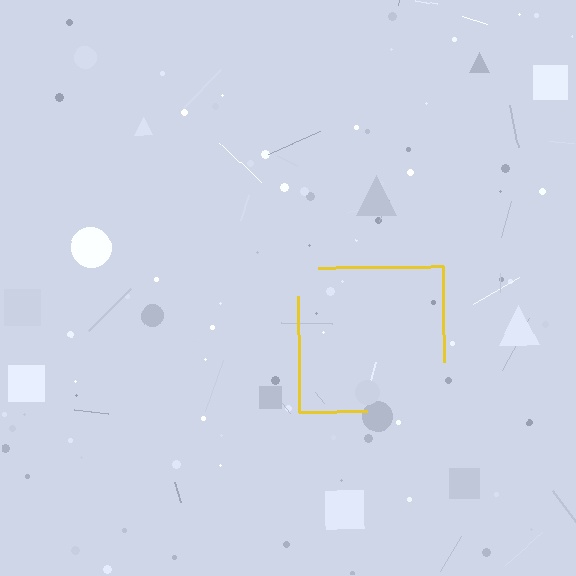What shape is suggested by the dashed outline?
The dashed outline suggests a square.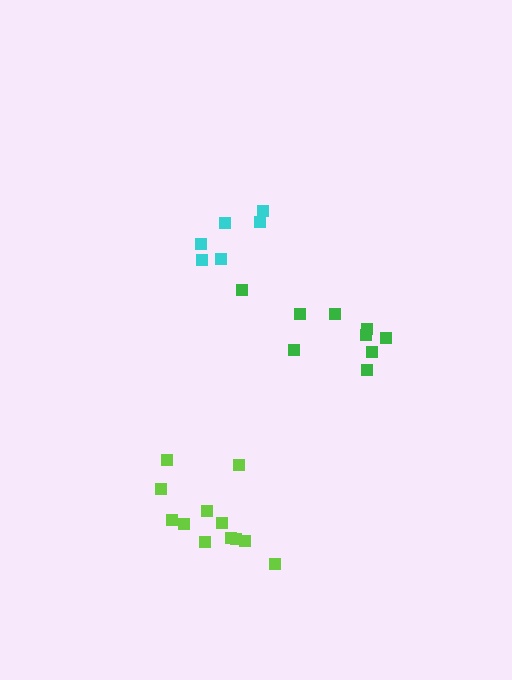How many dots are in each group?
Group 1: 9 dots, Group 2: 12 dots, Group 3: 6 dots (27 total).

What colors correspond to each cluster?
The clusters are colored: green, lime, cyan.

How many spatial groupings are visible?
There are 3 spatial groupings.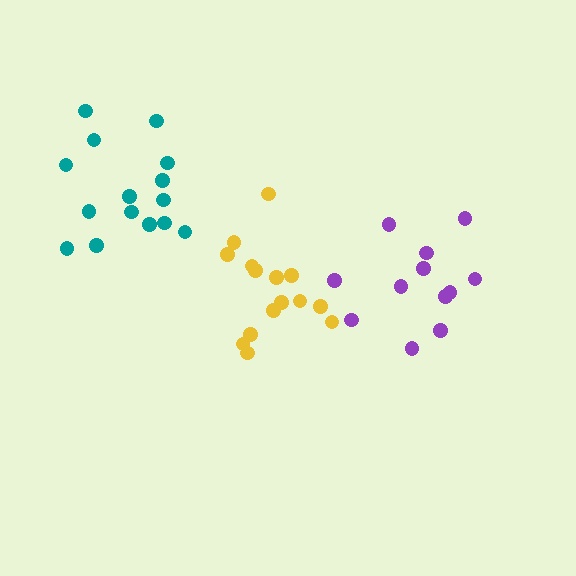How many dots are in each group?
Group 1: 12 dots, Group 2: 15 dots, Group 3: 15 dots (42 total).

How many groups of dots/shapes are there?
There are 3 groups.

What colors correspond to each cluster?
The clusters are colored: purple, yellow, teal.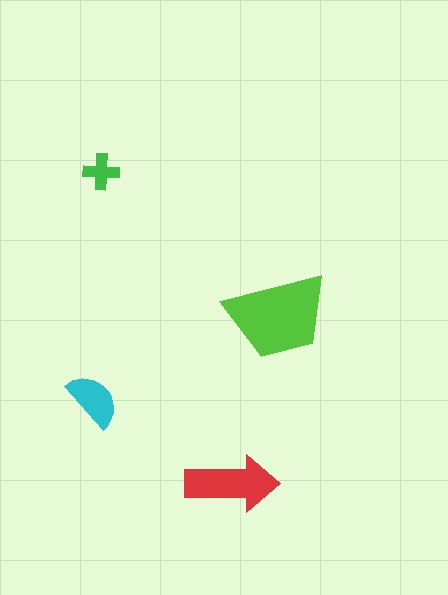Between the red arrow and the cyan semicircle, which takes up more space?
The red arrow.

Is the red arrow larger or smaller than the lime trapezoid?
Smaller.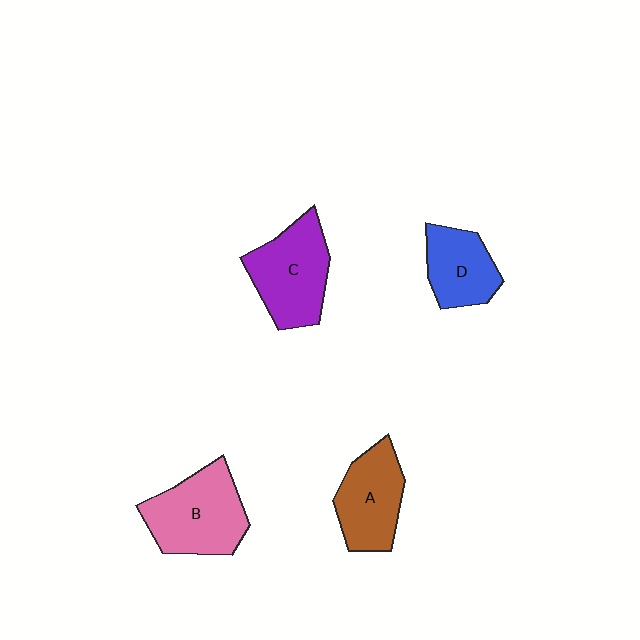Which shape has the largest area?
Shape B (pink).